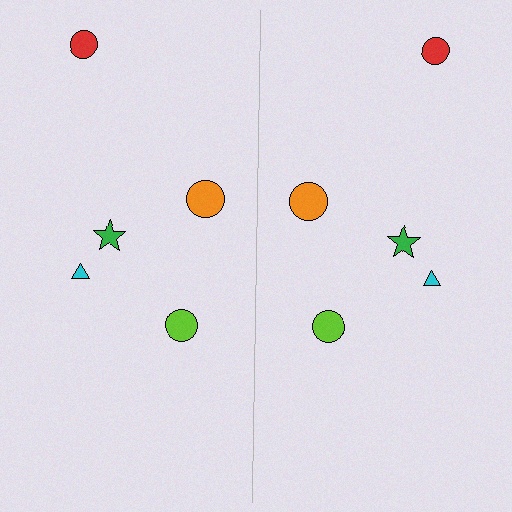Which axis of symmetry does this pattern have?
The pattern has a vertical axis of symmetry running through the center of the image.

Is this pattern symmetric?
Yes, this pattern has bilateral (reflection) symmetry.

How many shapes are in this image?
There are 10 shapes in this image.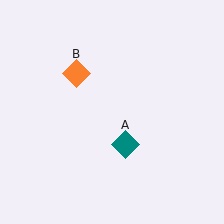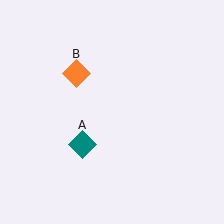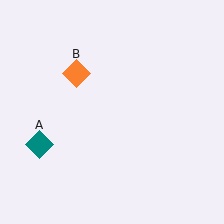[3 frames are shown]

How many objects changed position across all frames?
1 object changed position: teal diamond (object A).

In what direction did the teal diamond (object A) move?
The teal diamond (object A) moved left.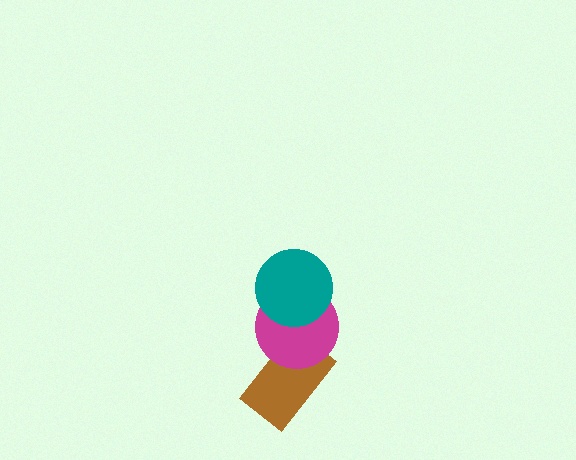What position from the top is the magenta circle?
The magenta circle is 2nd from the top.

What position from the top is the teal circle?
The teal circle is 1st from the top.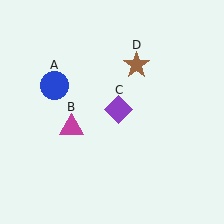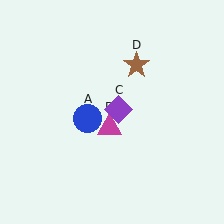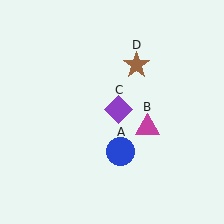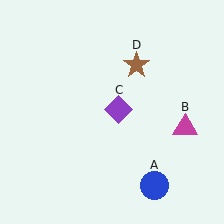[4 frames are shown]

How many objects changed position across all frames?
2 objects changed position: blue circle (object A), magenta triangle (object B).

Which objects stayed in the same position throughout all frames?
Purple diamond (object C) and brown star (object D) remained stationary.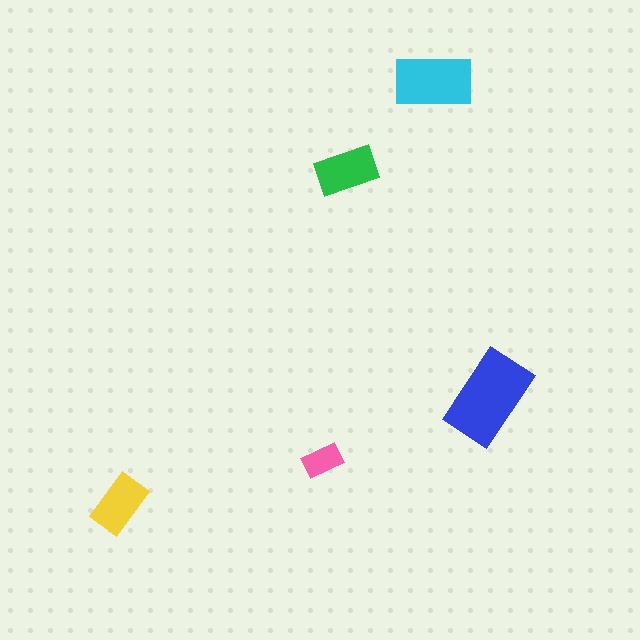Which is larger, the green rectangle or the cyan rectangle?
The cyan one.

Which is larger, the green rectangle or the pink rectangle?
The green one.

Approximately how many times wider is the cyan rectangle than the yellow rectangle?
About 1.5 times wider.